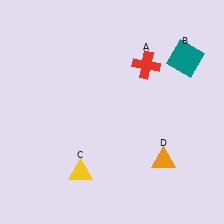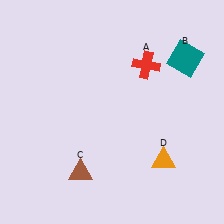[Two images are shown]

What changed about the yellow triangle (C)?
In Image 1, C is yellow. In Image 2, it changed to brown.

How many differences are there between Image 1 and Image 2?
There is 1 difference between the two images.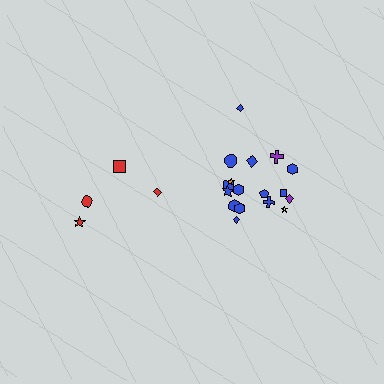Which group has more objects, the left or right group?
The right group.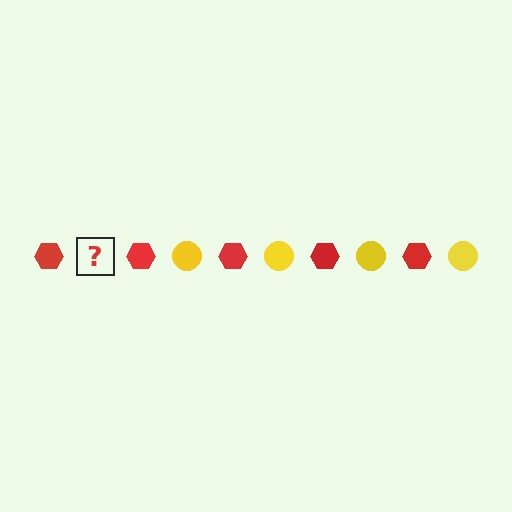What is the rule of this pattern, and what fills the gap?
The rule is that the pattern alternates between red hexagon and yellow circle. The gap should be filled with a yellow circle.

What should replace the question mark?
The question mark should be replaced with a yellow circle.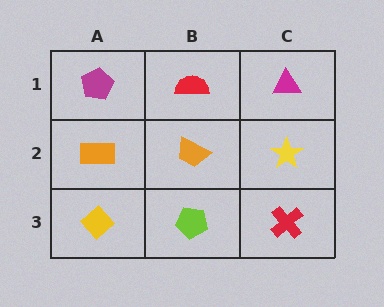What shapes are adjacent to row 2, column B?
A red semicircle (row 1, column B), a lime pentagon (row 3, column B), an orange rectangle (row 2, column A), a yellow star (row 2, column C).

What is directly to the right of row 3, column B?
A red cross.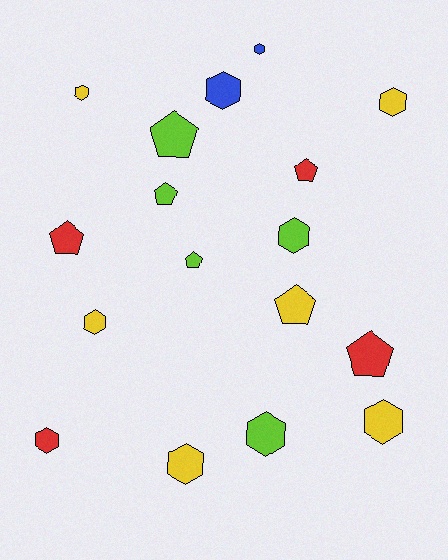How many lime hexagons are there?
There are 2 lime hexagons.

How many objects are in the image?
There are 17 objects.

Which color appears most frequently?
Yellow, with 6 objects.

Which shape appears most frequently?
Hexagon, with 10 objects.